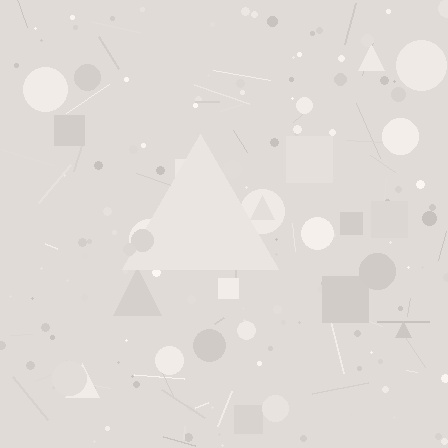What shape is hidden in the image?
A triangle is hidden in the image.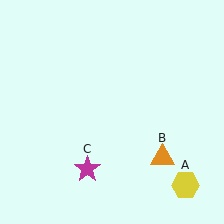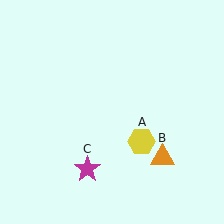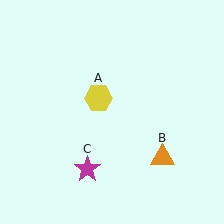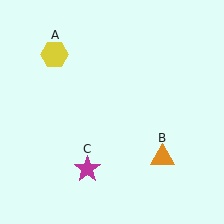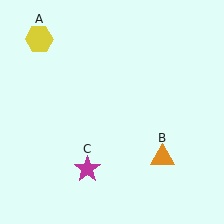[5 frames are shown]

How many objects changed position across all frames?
1 object changed position: yellow hexagon (object A).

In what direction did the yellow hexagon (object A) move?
The yellow hexagon (object A) moved up and to the left.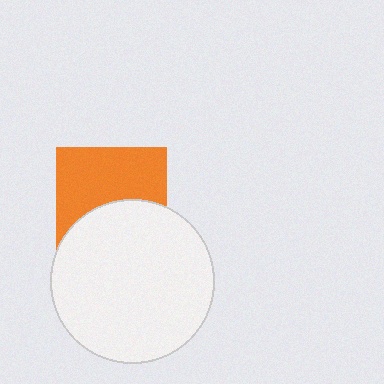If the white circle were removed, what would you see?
You would see the complete orange square.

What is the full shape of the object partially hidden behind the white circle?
The partially hidden object is an orange square.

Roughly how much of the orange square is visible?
About half of it is visible (roughly 57%).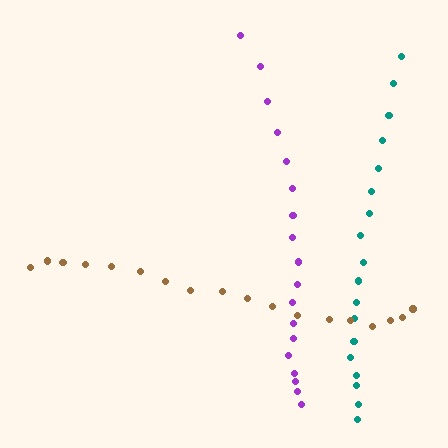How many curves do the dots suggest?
There are 3 distinct paths.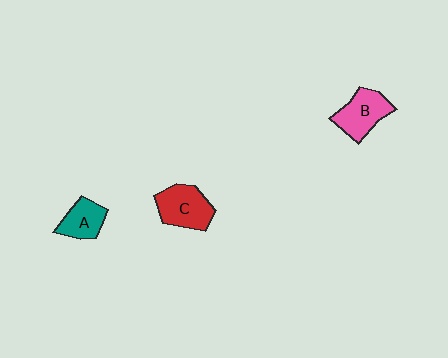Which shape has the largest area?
Shape C (red).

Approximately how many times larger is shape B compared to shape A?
Approximately 1.3 times.